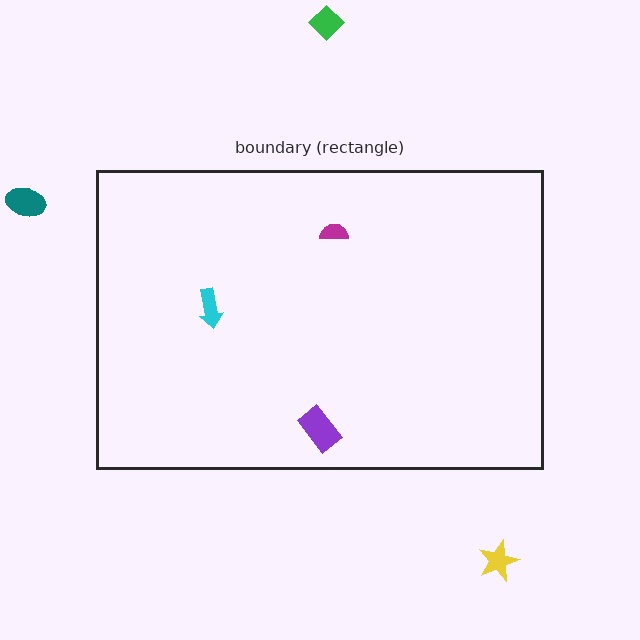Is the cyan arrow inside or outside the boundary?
Inside.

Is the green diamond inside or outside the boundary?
Outside.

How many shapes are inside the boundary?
3 inside, 3 outside.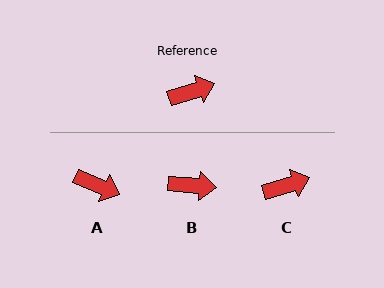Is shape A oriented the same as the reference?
No, it is off by about 42 degrees.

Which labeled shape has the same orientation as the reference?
C.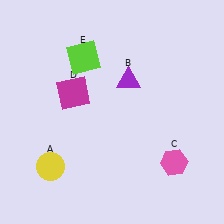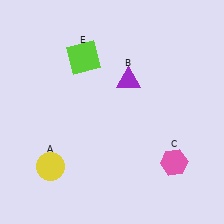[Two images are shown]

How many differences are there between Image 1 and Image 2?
There is 1 difference between the two images.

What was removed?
The magenta square (D) was removed in Image 2.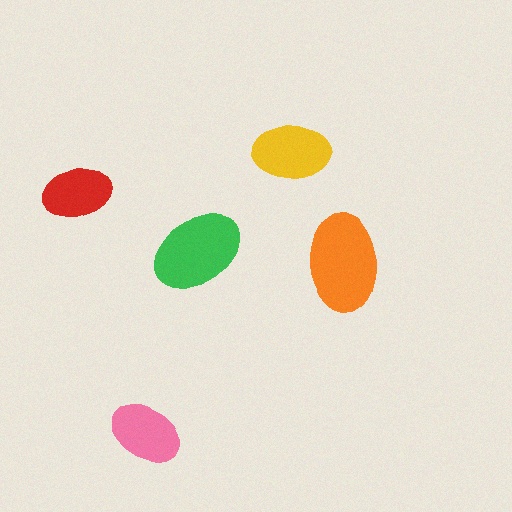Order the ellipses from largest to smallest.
the orange one, the green one, the yellow one, the pink one, the red one.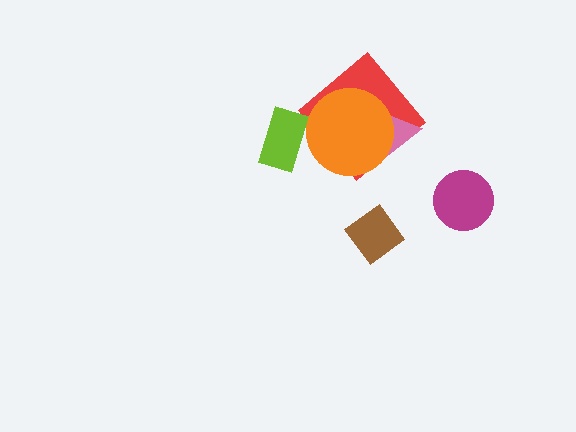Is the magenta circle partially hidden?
No, no other shape covers it.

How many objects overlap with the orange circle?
2 objects overlap with the orange circle.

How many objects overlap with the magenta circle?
0 objects overlap with the magenta circle.